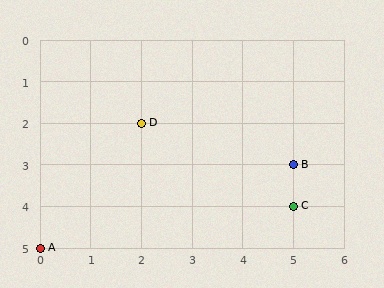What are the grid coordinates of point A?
Point A is at grid coordinates (0, 5).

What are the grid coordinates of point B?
Point B is at grid coordinates (5, 3).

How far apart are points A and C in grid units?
Points A and C are 5 columns and 1 row apart (about 5.1 grid units diagonally).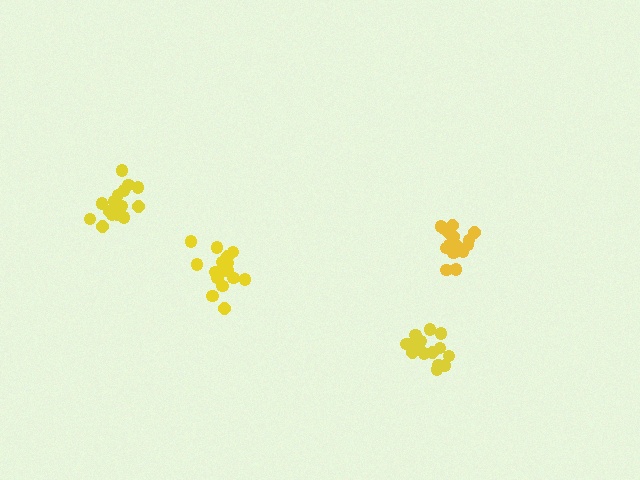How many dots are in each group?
Group 1: 16 dots, Group 2: 15 dots, Group 3: 15 dots, Group 4: 17 dots (63 total).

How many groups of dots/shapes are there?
There are 4 groups.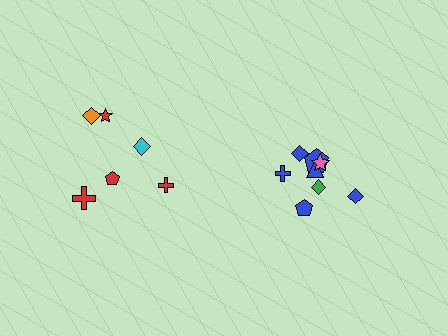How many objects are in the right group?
There are 8 objects.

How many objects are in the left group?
There are 6 objects.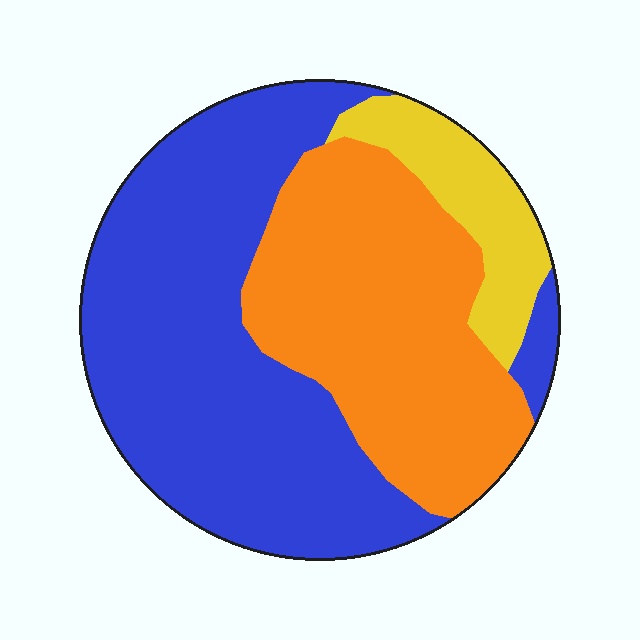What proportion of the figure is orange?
Orange takes up about three eighths (3/8) of the figure.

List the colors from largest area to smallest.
From largest to smallest: blue, orange, yellow.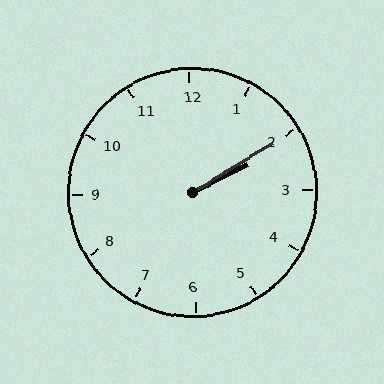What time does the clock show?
2:10.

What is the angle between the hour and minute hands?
Approximately 5 degrees.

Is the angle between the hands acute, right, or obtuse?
It is acute.